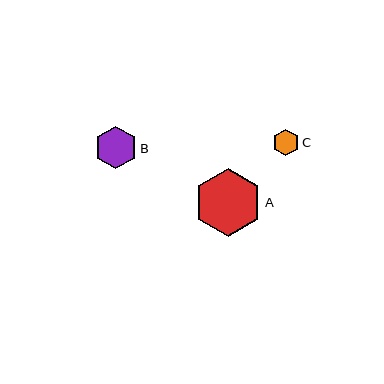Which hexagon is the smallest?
Hexagon C is the smallest with a size of approximately 27 pixels.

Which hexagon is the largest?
Hexagon A is the largest with a size of approximately 68 pixels.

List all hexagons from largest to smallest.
From largest to smallest: A, B, C.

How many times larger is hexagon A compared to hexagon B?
Hexagon A is approximately 1.6 times the size of hexagon B.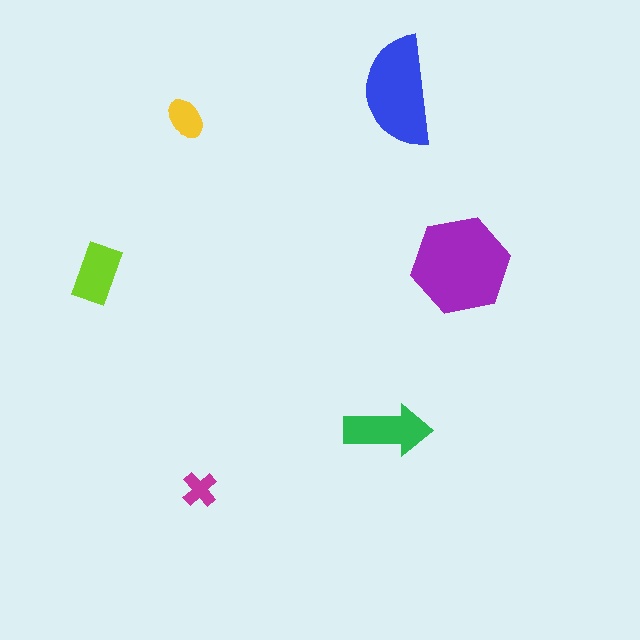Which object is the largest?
The purple hexagon.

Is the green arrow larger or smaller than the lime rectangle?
Larger.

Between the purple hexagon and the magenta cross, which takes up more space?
The purple hexagon.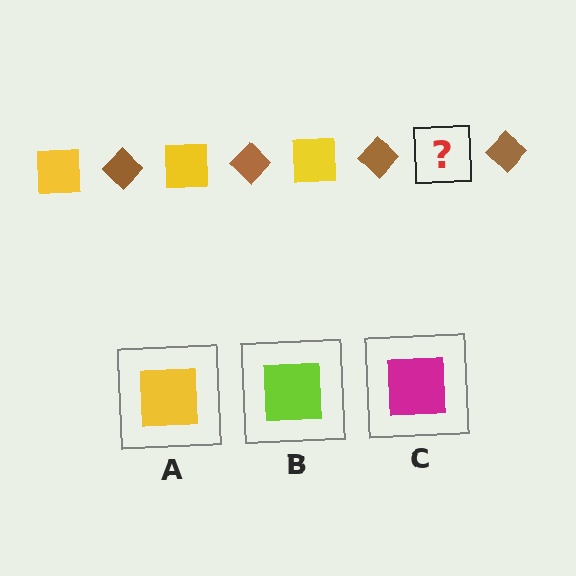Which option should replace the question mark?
Option A.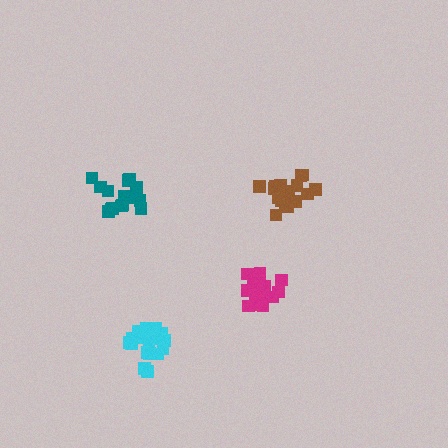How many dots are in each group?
Group 1: 18 dots, Group 2: 15 dots, Group 3: 18 dots, Group 4: 21 dots (72 total).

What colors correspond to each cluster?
The clusters are colored: magenta, teal, brown, cyan.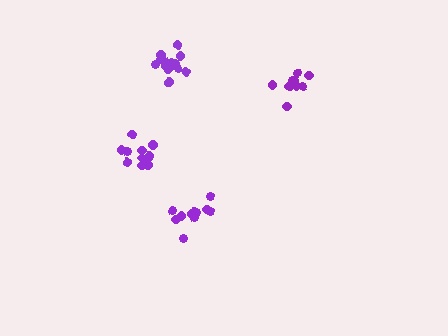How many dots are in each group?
Group 1: 15 dots, Group 2: 11 dots, Group 3: 9 dots, Group 4: 11 dots (46 total).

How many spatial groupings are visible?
There are 4 spatial groupings.